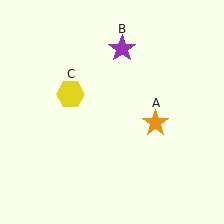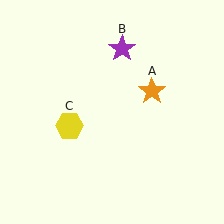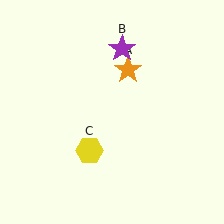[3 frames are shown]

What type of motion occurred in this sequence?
The orange star (object A), yellow hexagon (object C) rotated counterclockwise around the center of the scene.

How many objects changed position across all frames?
2 objects changed position: orange star (object A), yellow hexagon (object C).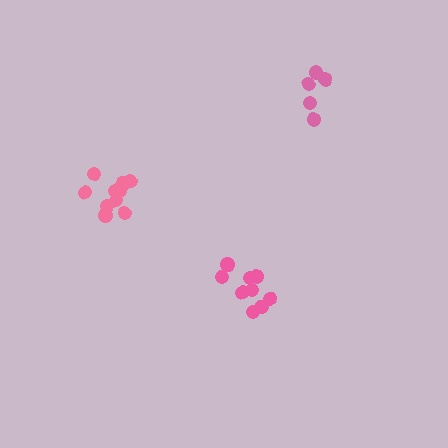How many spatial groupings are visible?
There are 3 spatial groupings.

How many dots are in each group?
Group 1: 5 dots, Group 2: 9 dots, Group 3: 10 dots (24 total).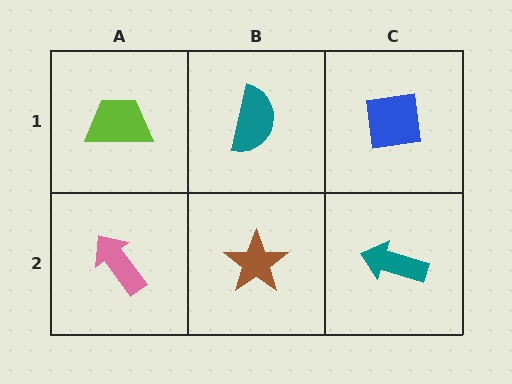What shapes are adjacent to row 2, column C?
A blue square (row 1, column C), a brown star (row 2, column B).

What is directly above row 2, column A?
A lime trapezoid.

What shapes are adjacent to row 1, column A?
A pink arrow (row 2, column A), a teal semicircle (row 1, column B).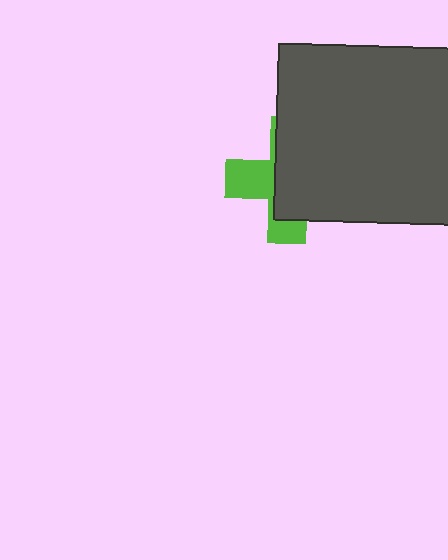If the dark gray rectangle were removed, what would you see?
You would see the complete lime cross.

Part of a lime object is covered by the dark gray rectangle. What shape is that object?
It is a cross.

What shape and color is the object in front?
The object in front is a dark gray rectangle.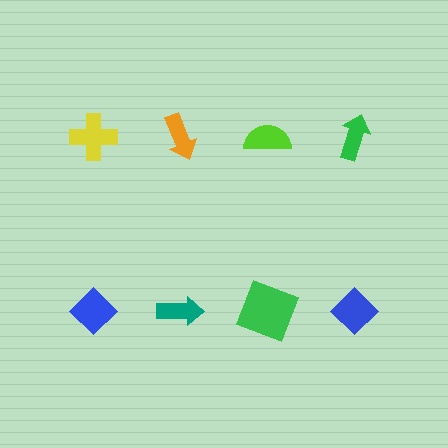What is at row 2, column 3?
A green square.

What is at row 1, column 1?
A yellow cross.